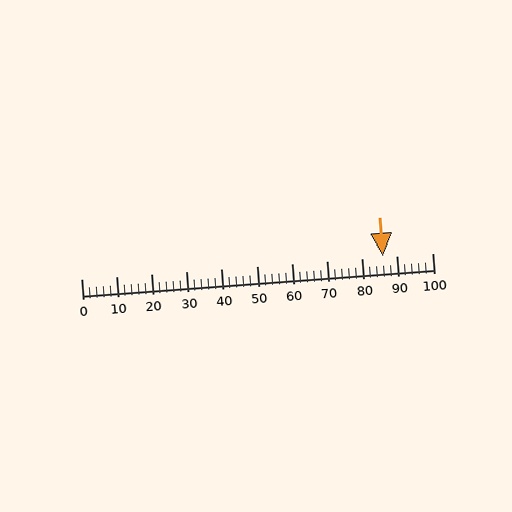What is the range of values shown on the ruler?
The ruler shows values from 0 to 100.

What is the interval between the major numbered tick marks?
The major tick marks are spaced 10 units apart.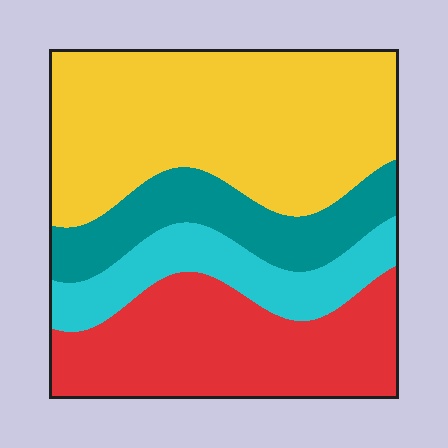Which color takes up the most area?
Yellow, at roughly 40%.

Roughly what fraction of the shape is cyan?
Cyan takes up about one eighth (1/8) of the shape.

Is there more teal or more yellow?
Yellow.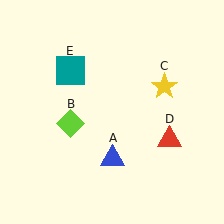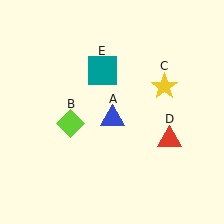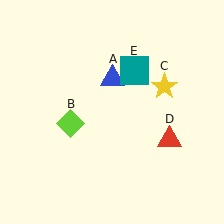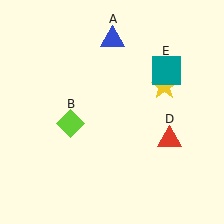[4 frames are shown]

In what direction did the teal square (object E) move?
The teal square (object E) moved right.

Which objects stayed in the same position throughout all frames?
Lime diamond (object B) and yellow star (object C) and red triangle (object D) remained stationary.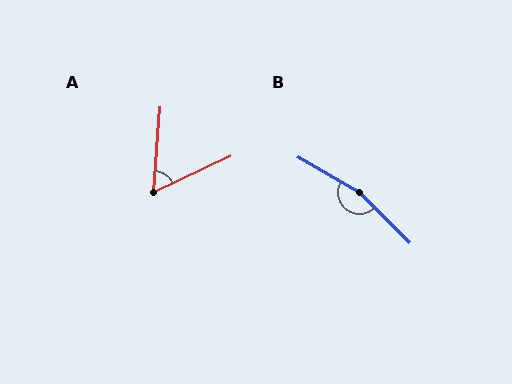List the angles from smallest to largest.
A (60°), B (164°).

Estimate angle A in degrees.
Approximately 60 degrees.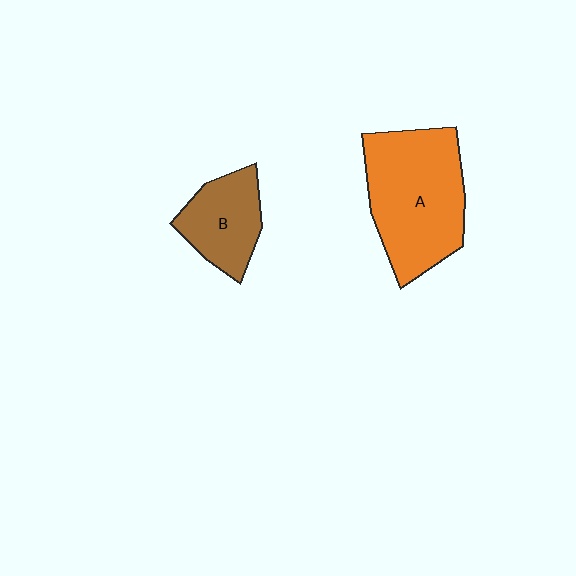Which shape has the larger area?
Shape A (orange).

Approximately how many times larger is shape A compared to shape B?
Approximately 1.9 times.